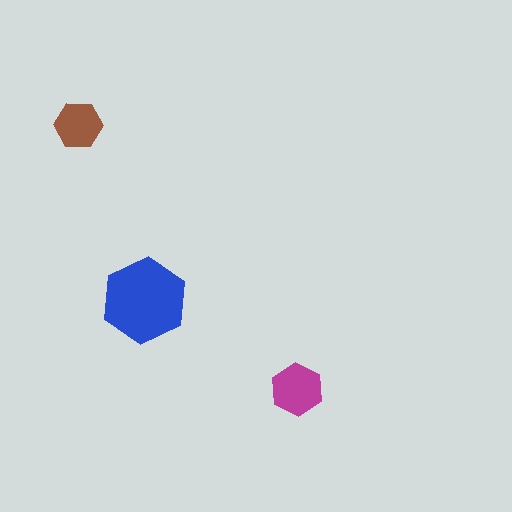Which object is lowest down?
The magenta hexagon is bottommost.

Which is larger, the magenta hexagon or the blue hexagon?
The blue one.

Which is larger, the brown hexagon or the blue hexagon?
The blue one.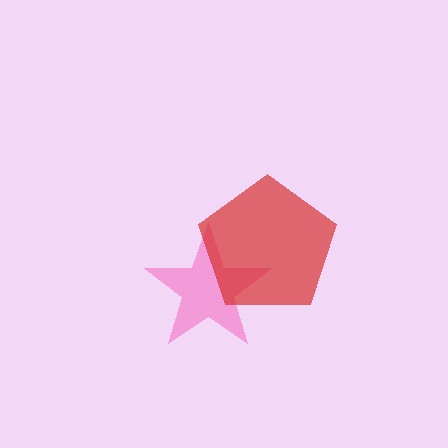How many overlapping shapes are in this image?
There are 2 overlapping shapes in the image.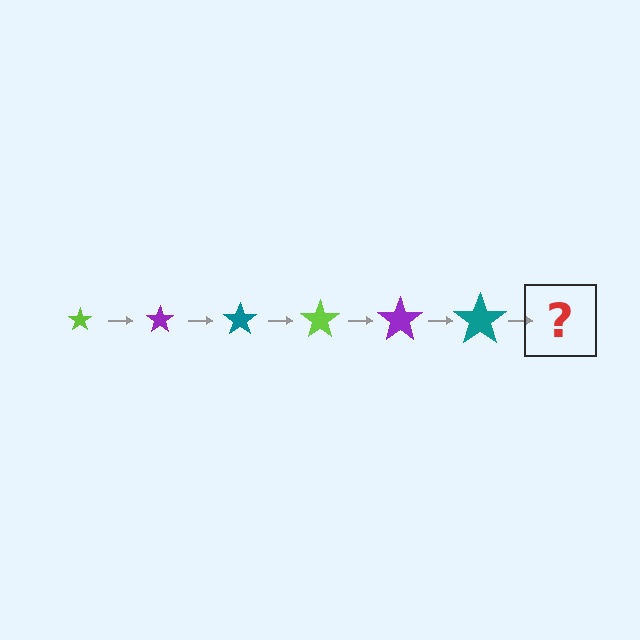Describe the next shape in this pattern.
It should be a lime star, larger than the previous one.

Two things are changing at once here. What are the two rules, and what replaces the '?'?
The two rules are that the star grows larger each step and the color cycles through lime, purple, and teal. The '?' should be a lime star, larger than the previous one.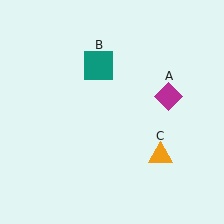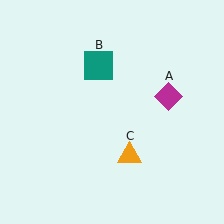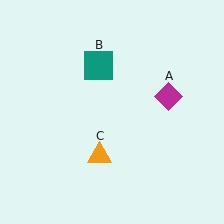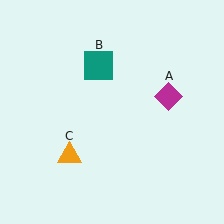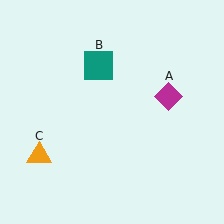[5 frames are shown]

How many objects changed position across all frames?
1 object changed position: orange triangle (object C).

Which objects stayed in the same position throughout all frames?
Magenta diamond (object A) and teal square (object B) remained stationary.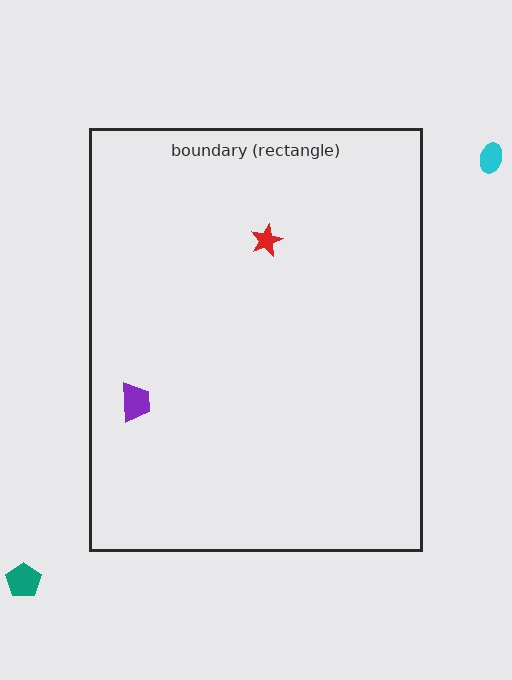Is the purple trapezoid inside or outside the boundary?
Inside.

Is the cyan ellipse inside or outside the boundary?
Outside.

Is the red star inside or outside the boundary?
Inside.